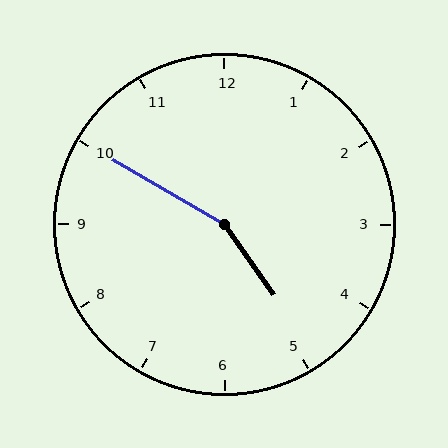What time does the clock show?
4:50.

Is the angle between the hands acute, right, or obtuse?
It is obtuse.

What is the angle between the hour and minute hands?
Approximately 155 degrees.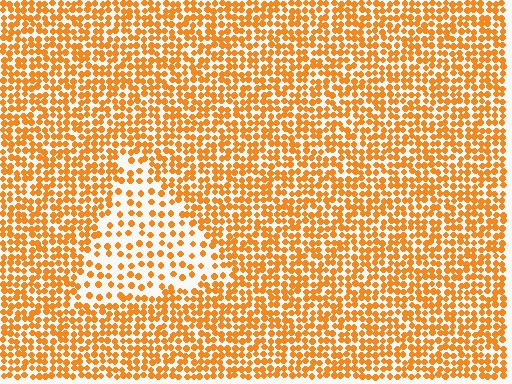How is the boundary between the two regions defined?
The boundary is defined by a change in element density (approximately 2.2x ratio). All elements are the same color, size, and shape.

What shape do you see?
I see a triangle.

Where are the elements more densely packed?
The elements are more densely packed outside the triangle boundary.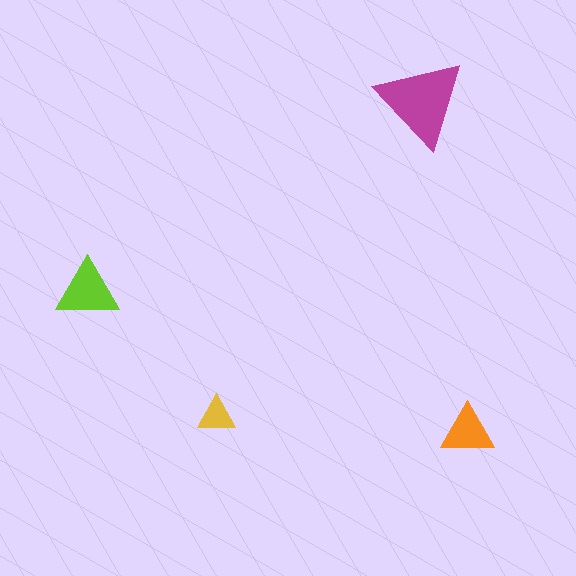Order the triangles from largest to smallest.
the magenta one, the lime one, the orange one, the yellow one.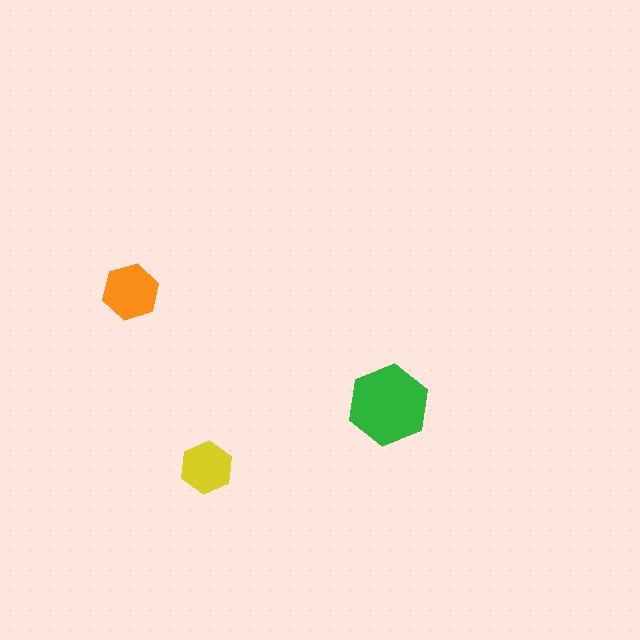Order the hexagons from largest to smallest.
the green one, the orange one, the yellow one.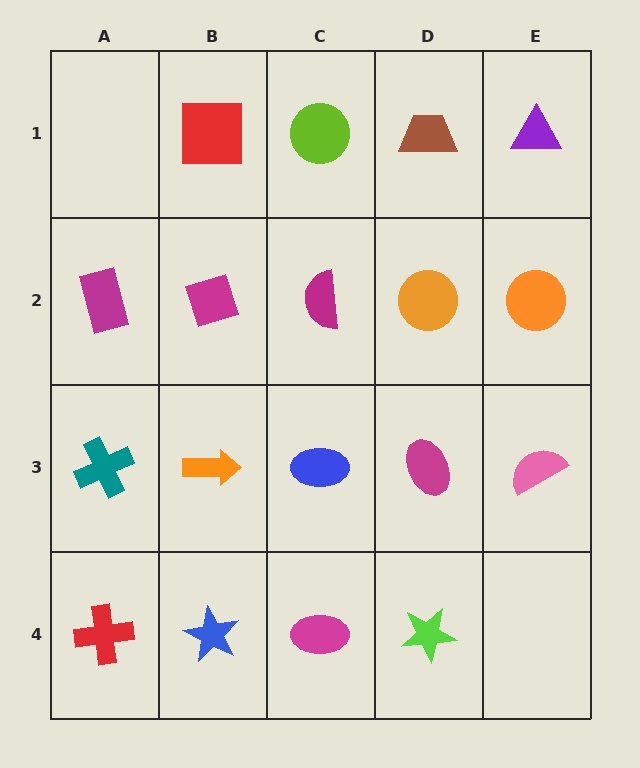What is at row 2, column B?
A magenta diamond.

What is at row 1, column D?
A brown trapezoid.